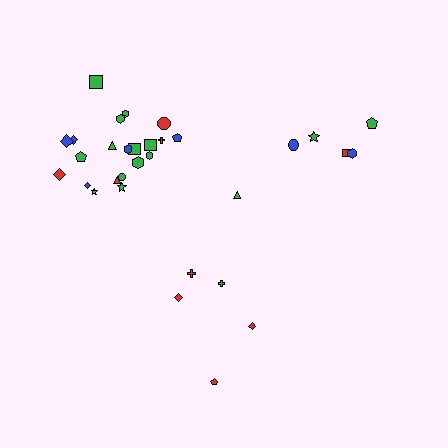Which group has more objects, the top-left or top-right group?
The top-left group.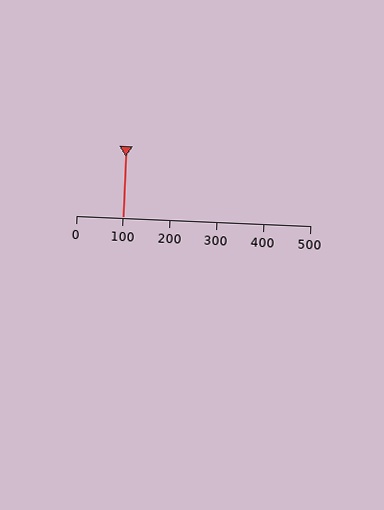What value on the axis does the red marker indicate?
The marker indicates approximately 100.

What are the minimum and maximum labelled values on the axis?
The axis runs from 0 to 500.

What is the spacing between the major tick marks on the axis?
The major ticks are spaced 100 apart.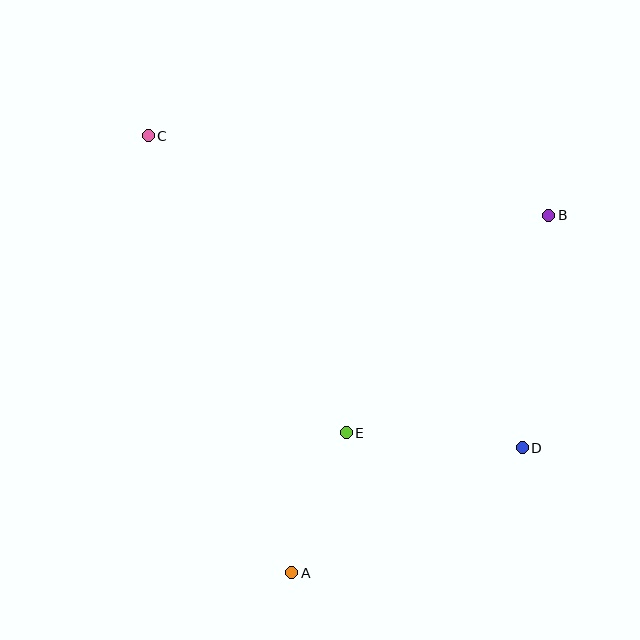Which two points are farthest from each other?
Points C and D are farthest from each other.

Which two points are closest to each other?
Points A and E are closest to each other.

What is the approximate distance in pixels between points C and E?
The distance between C and E is approximately 357 pixels.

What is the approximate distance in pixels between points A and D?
The distance between A and D is approximately 262 pixels.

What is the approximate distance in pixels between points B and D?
The distance between B and D is approximately 234 pixels.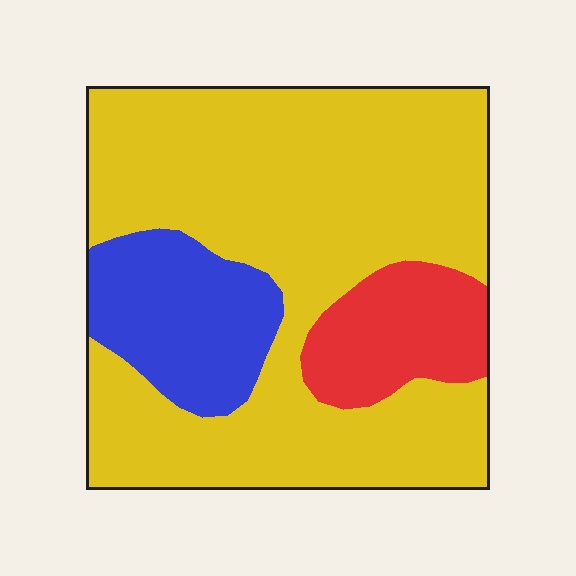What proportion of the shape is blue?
Blue takes up about one sixth (1/6) of the shape.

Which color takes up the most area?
Yellow, at roughly 70%.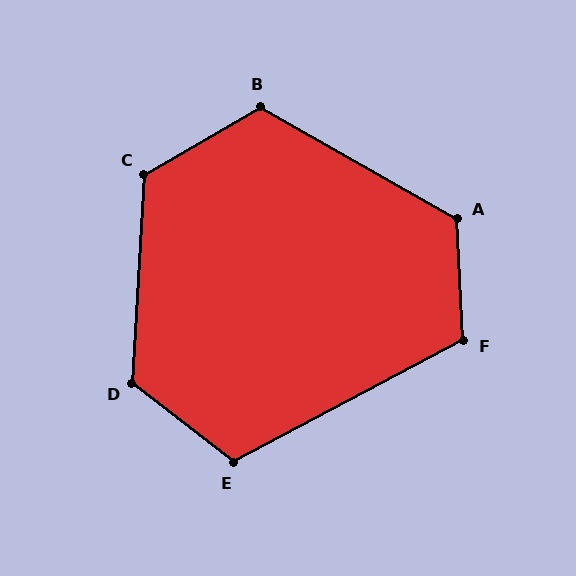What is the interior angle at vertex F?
Approximately 115 degrees (obtuse).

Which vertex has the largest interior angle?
D, at approximately 125 degrees.